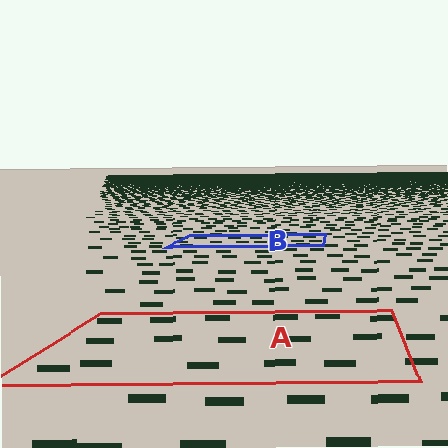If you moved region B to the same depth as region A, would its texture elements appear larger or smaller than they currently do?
They would appear larger. At a closer depth, the same texture elements are projected at a bigger on-screen size.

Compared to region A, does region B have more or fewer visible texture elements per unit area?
Region B has more texture elements per unit area — they are packed more densely because it is farther away.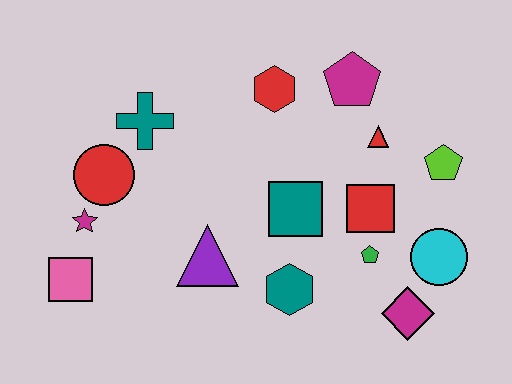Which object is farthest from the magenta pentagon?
The pink square is farthest from the magenta pentagon.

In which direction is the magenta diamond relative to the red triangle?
The magenta diamond is below the red triangle.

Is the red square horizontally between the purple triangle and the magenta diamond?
Yes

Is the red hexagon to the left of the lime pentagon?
Yes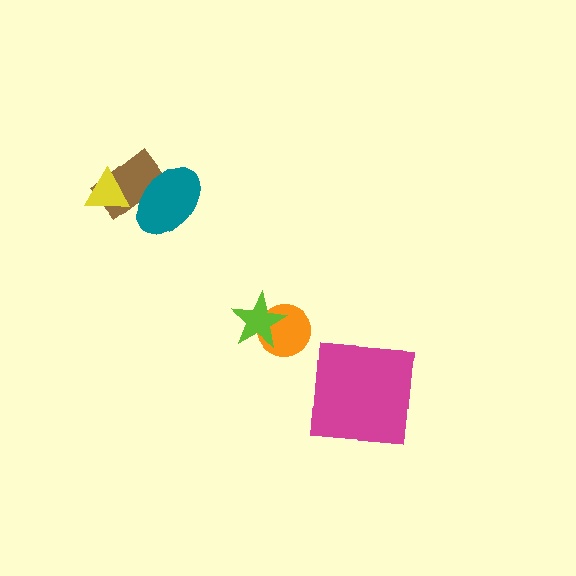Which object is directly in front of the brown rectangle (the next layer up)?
The teal ellipse is directly in front of the brown rectangle.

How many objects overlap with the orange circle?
1 object overlaps with the orange circle.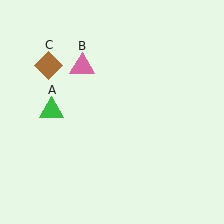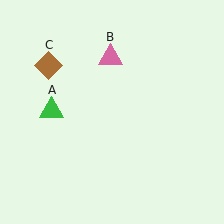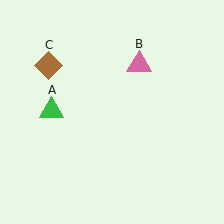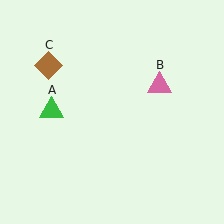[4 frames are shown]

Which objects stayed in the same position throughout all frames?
Green triangle (object A) and brown diamond (object C) remained stationary.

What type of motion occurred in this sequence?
The pink triangle (object B) rotated clockwise around the center of the scene.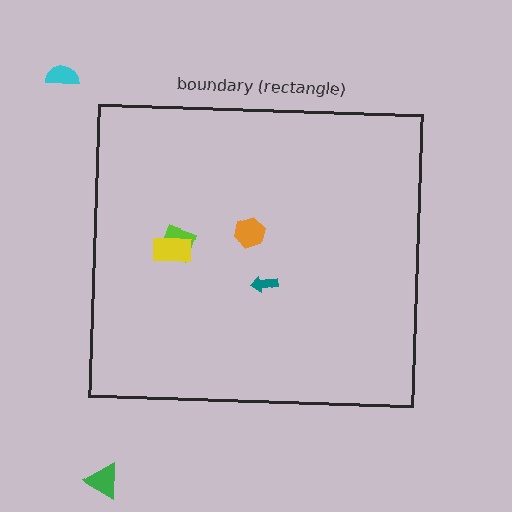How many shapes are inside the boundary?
4 inside, 2 outside.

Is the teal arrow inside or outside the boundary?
Inside.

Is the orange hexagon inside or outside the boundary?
Inside.